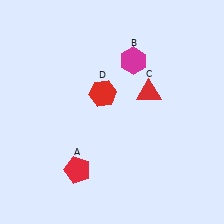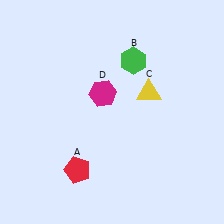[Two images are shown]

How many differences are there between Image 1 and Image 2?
There are 3 differences between the two images.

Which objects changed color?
B changed from magenta to green. C changed from red to yellow. D changed from red to magenta.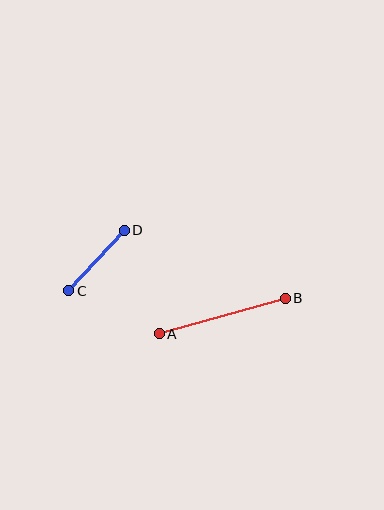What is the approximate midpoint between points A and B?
The midpoint is at approximately (222, 316) pixels.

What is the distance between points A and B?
The distance is approximately 131 pixels.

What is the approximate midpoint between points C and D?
The midpoint is at approximately (96, 261) pixels.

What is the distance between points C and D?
The distance is approximately 82 pixels.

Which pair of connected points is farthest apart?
Points A and B are farthest apart.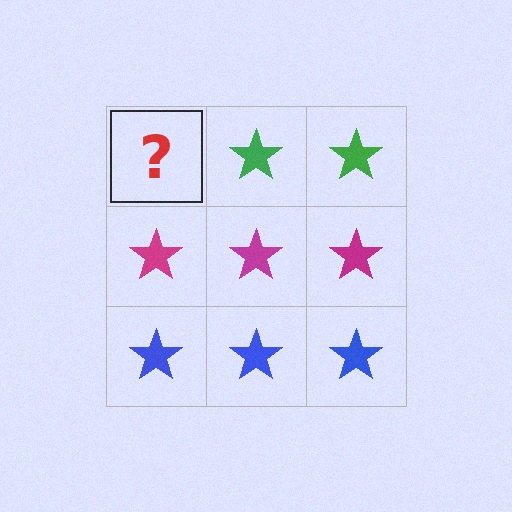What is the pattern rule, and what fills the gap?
The rule is that each row has a consistent color. The gap should be filled with a green star.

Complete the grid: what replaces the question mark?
The question mark should be replaced with a green star.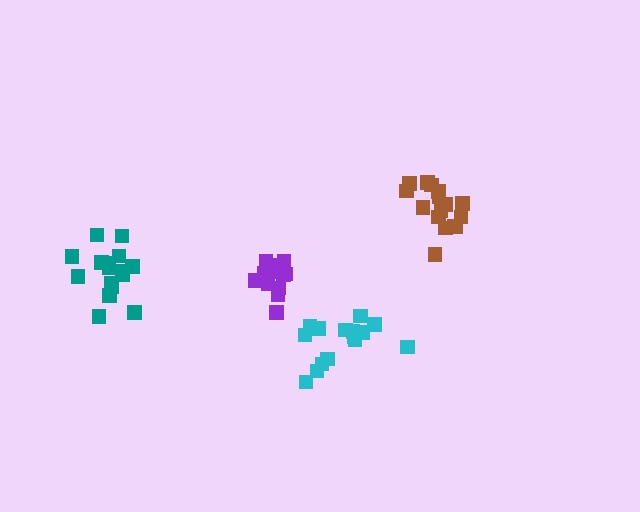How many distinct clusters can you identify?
There are 4 distinct clusters.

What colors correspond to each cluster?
The clusters are colored: purple, teal, brown, cyan.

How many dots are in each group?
Group 1: 12 dots, Group 2: 16 dots, Group 3: 17 dots, Group 4: 15 dots (60 total).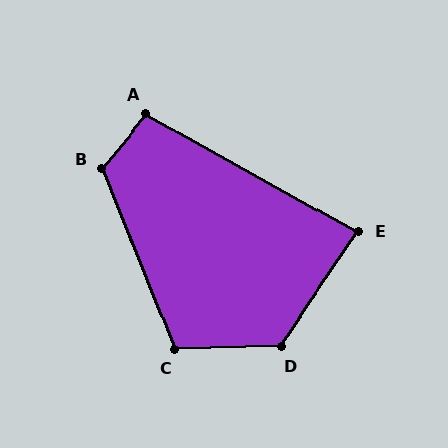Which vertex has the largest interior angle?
D, at approximately 126 degrees.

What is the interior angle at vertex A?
Approximately 101 degrees (obtuse).